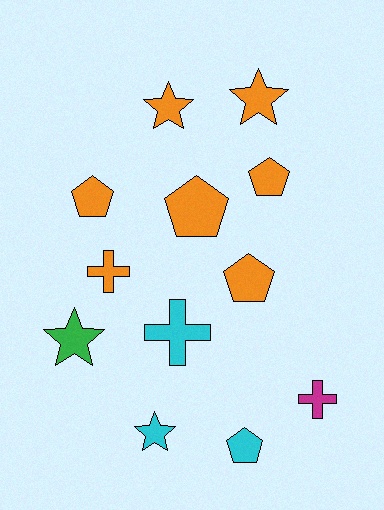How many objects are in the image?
There are 12 objects.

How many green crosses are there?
There are no green crosses.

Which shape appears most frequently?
Pentagon, with 5 objects.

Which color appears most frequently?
Orange, with 7 objects.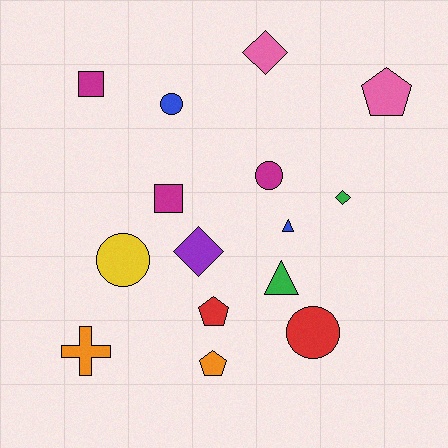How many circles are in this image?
There are 4 circles.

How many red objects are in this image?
There are 2 red objects.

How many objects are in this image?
There are 15 objects.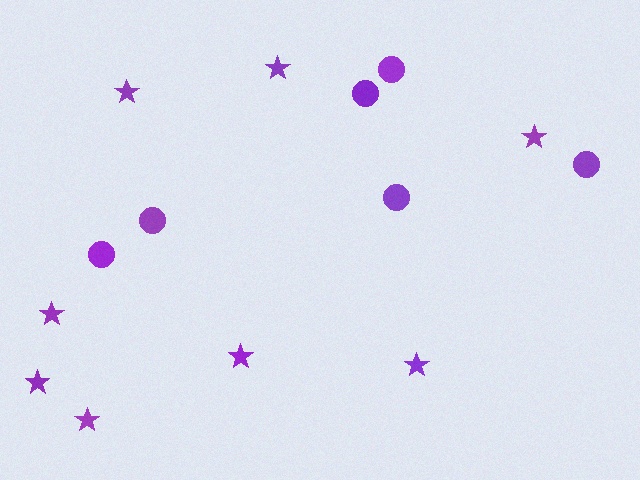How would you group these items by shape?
There are 2 groups: one group of circles (6) and one group of stars (8).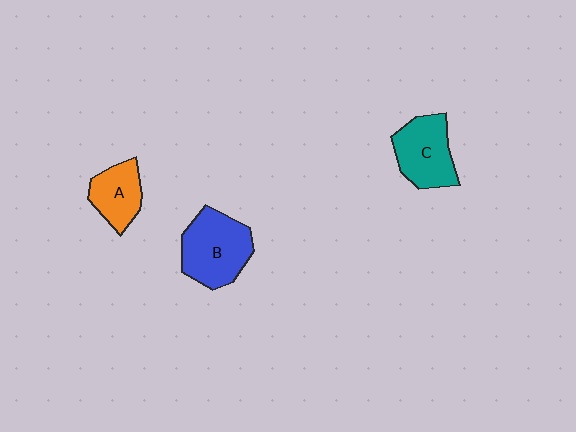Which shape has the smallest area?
Shape A (orange).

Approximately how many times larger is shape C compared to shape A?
Approximately 1.3 times.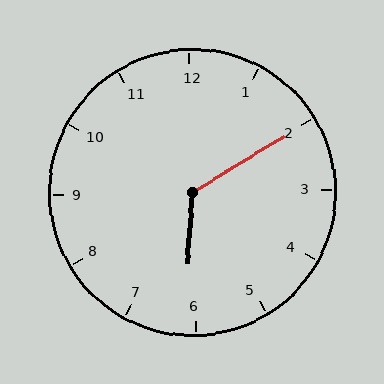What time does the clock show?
6:10.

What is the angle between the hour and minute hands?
Approximately 125 degrees.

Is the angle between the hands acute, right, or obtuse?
It is obtuse.